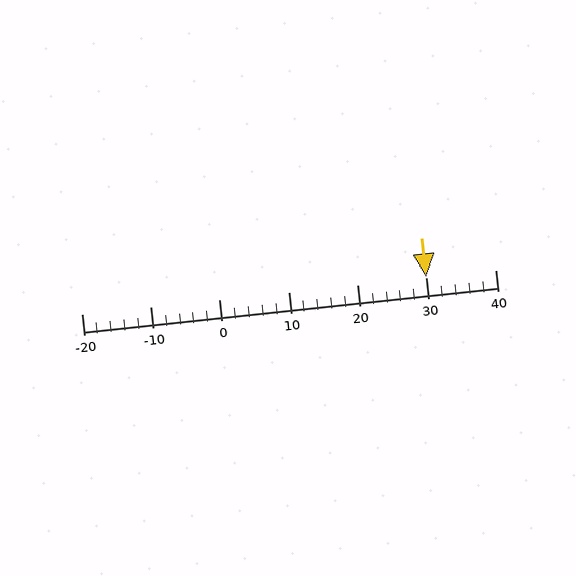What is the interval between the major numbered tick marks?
The major tick marks are spaced 10 units apart.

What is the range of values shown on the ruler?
The ruler shows values from -20 to 40.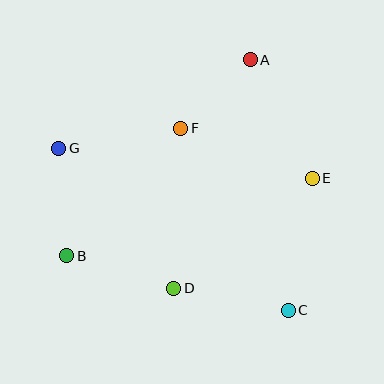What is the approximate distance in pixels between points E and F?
The distance between E and F is approximately 141 pixels.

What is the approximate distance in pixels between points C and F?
The distance between C and F is approximately 211 pixels.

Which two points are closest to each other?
Points A and F are closest to each other.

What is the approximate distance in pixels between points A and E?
The distance between A and E is approximately 134 pixels.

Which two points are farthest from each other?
Points C and G are farthest from each other.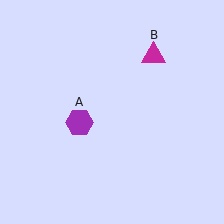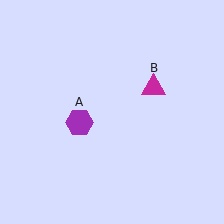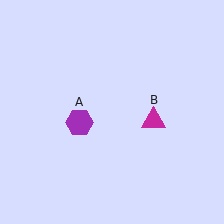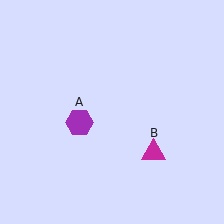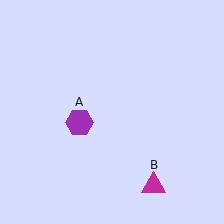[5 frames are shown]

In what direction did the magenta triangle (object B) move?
The magenta triangle (object B) moved down.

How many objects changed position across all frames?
1 object changed position: magenta triangle (object B).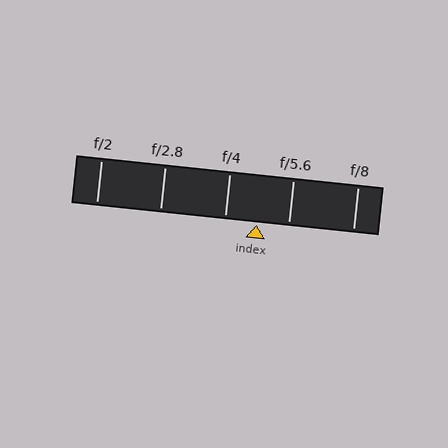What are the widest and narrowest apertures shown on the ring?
The widest aperture shown is f/2 and the narrowest is f/8.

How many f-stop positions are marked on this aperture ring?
There are 5 f-stop positions marked.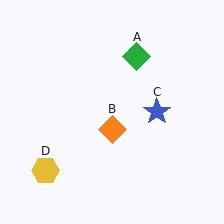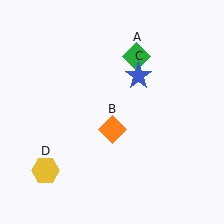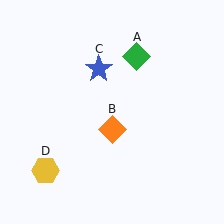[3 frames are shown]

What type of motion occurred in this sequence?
The blue star (object C) rotated counterclockwise around the center of the scene.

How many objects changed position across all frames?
1 object changed position: blue star (object C).